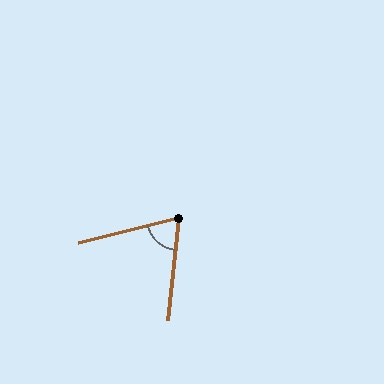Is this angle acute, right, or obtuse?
It is acute.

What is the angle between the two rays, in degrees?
Approximately 70 degrees.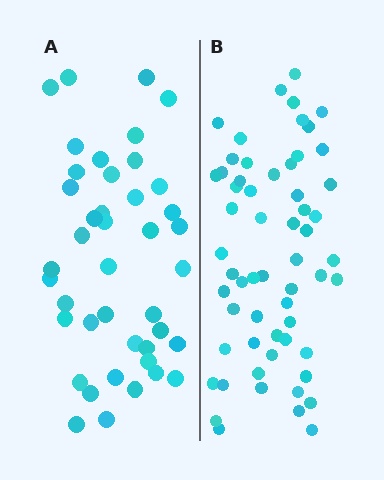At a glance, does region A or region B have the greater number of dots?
Region B (the right region) has more dots.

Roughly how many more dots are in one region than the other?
Region B has approximately 15 more dots than region A.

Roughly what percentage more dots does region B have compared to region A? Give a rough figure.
About 40% more.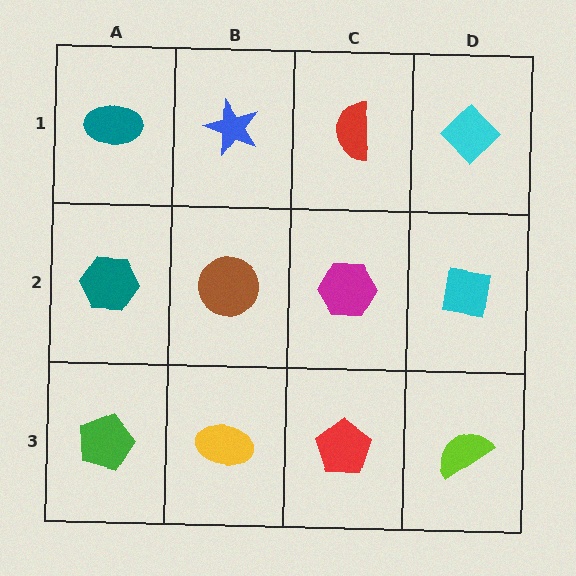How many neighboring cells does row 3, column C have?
3.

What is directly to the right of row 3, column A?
A yellow ellipse.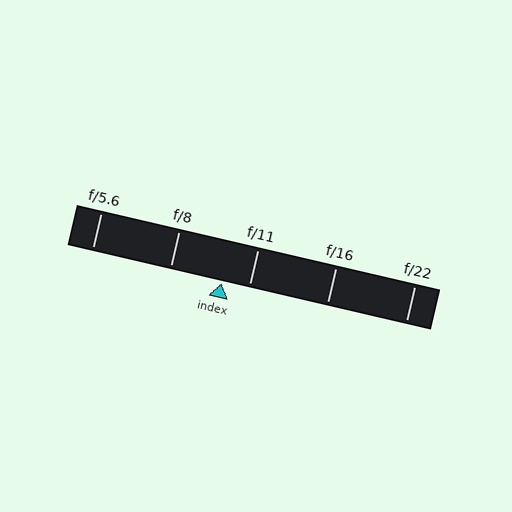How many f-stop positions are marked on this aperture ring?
There are 5 f-stop positions marked.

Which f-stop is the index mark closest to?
The index mark is closest to f/11.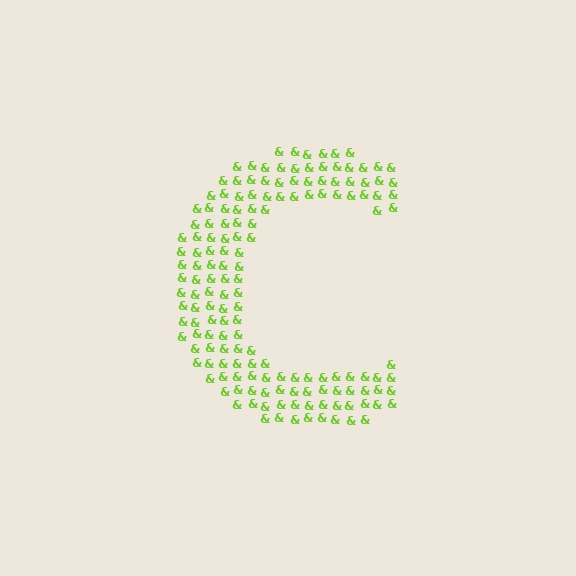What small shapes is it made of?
It is made of small ampersands.